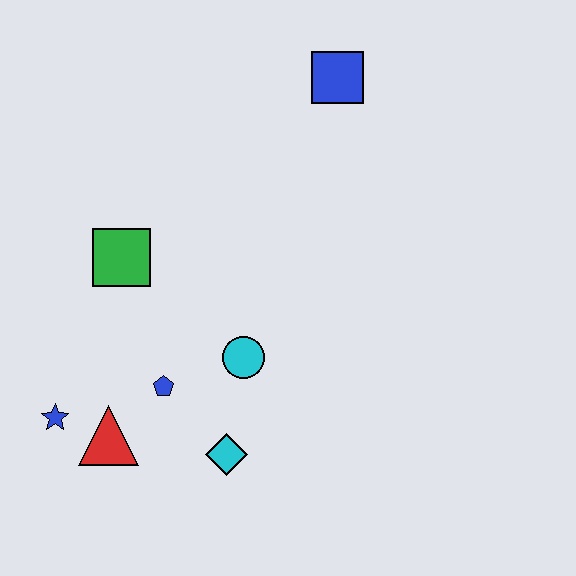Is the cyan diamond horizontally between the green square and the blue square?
Yes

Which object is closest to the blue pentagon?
The red triangle is closest to the blue pentagon.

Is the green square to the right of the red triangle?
Yes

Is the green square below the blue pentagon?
No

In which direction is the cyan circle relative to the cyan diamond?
The cyan circle is above the cyan diamond.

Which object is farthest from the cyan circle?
The blue square is farthest from the cyan circle.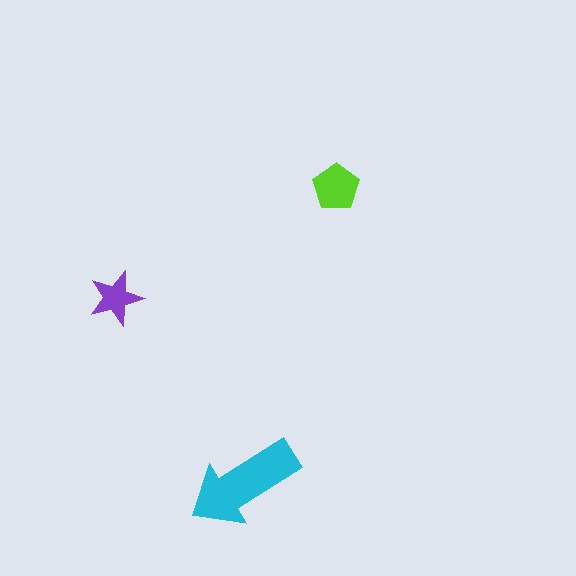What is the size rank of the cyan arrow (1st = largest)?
1st.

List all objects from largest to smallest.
The cyan arrow, the lime pentagon, the purple star.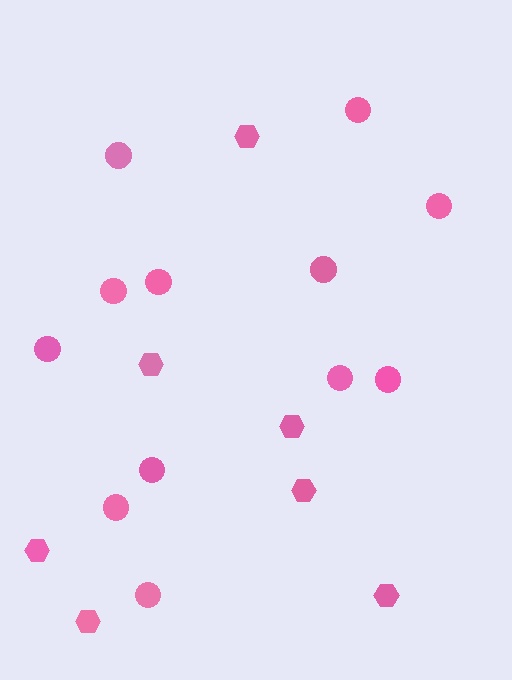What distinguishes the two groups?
There are 2 groups: one group of circles (12) and one group of hexagons (7).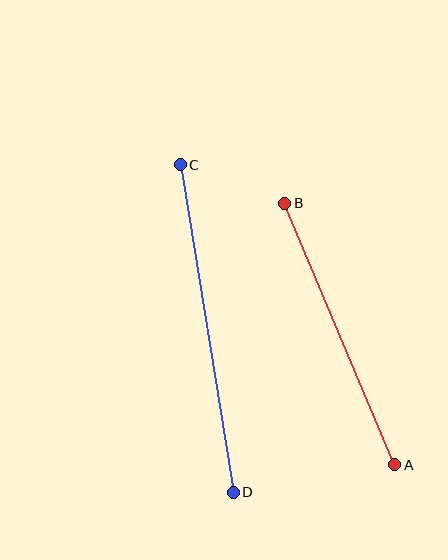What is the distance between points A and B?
The distance is approximately 284 pixels.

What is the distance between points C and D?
The distance is approximately 332 pixels.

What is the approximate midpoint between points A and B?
The midpoint is at approximately (340, 334) pixels.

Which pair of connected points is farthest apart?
Points C and D are farthest apart.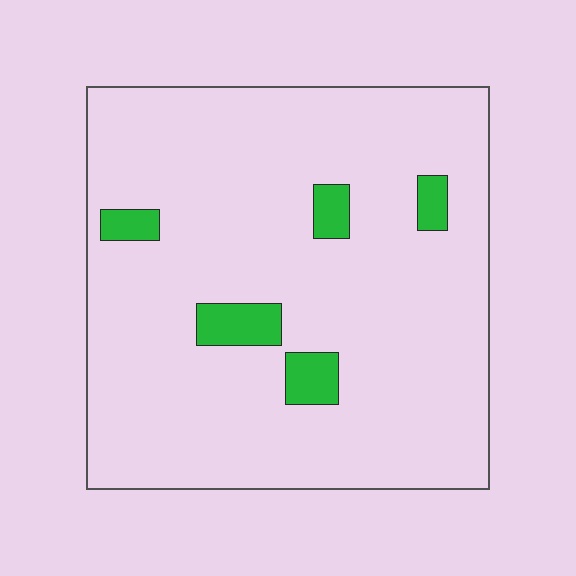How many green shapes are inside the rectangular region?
5.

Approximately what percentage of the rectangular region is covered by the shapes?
Approximately 10%.